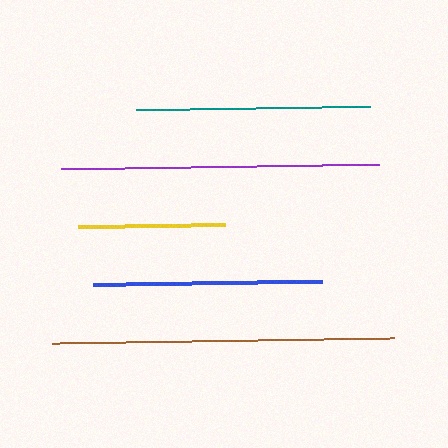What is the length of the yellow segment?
The yellow segment is approximately 147 pixels long.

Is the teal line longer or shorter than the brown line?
The brown line is longer than the teal line.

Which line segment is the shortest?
The yellow line is the shortest at approximately 147 pixels.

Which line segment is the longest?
The brown line is the longest at approximately 342 pixels.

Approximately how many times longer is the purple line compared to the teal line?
The purple line is approximately 1.4 times the length of the teal line.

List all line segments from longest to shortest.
From longest to shortest: brown, purple, teal, blue, yellow.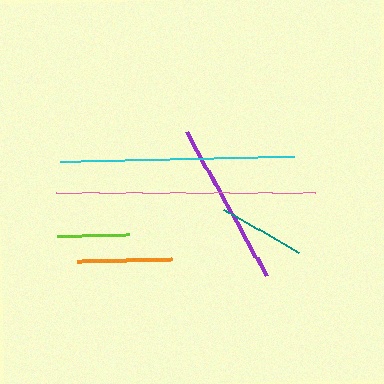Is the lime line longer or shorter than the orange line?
The orange line is longer than the lime line.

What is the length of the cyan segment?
The cyan segment is approximately 234 pixels long.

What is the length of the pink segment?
The pink segment is approximately 259 pixels long.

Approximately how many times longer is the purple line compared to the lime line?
The purple line is approximately 2.3 times the length of the lime line.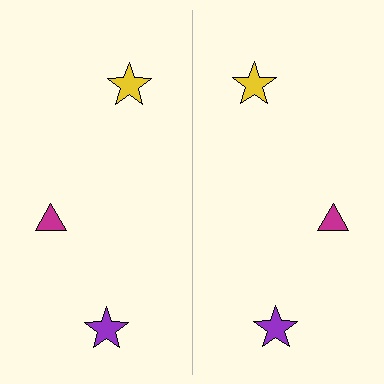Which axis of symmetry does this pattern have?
The pattern has a vertical axis of symmetry running through the center of the image.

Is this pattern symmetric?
Yes, this pattern has bilateral (reflection) symmetry.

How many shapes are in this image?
There are 6 shapes in this image.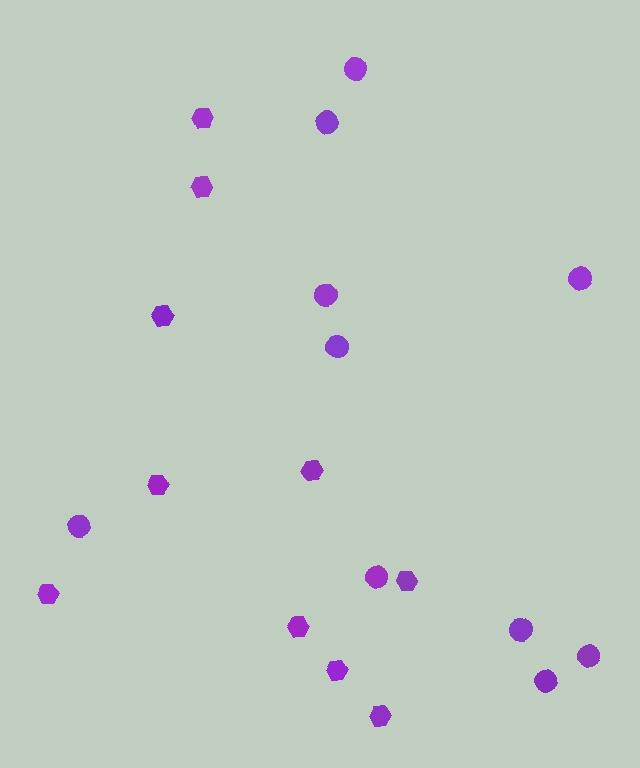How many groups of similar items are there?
There are 2 groups: one group of hexagons (10) and one group of circles (10).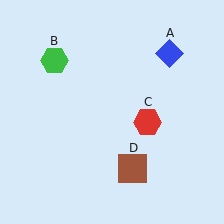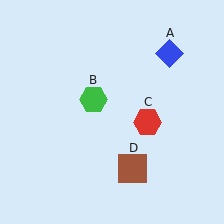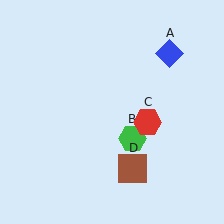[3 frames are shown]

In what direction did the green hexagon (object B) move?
The green hexagon (object B) moved down and to the right.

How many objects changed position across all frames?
1 object changed position: green hexagon (object B).